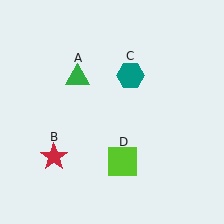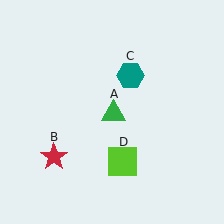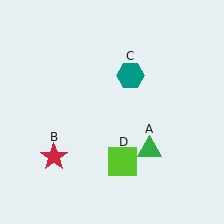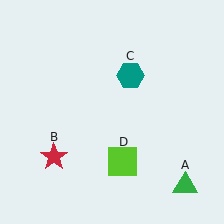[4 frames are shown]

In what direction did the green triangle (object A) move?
The green triangle (object A) moved down and to the right.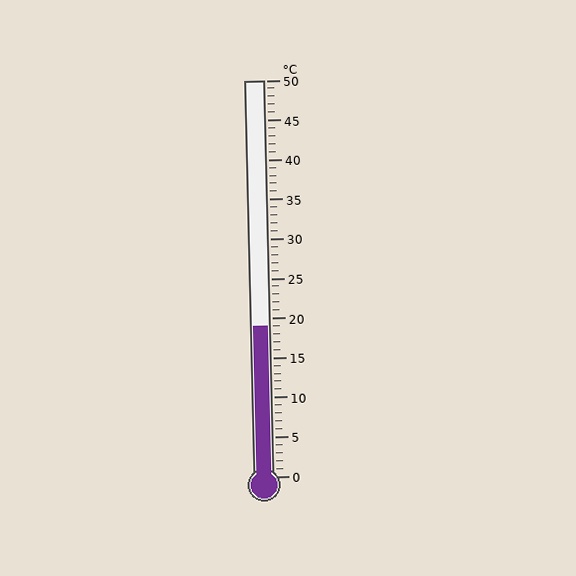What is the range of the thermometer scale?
The thermometer scale ranges from 0°C to 50°C.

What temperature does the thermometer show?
The thermometer shows approximately 19°C.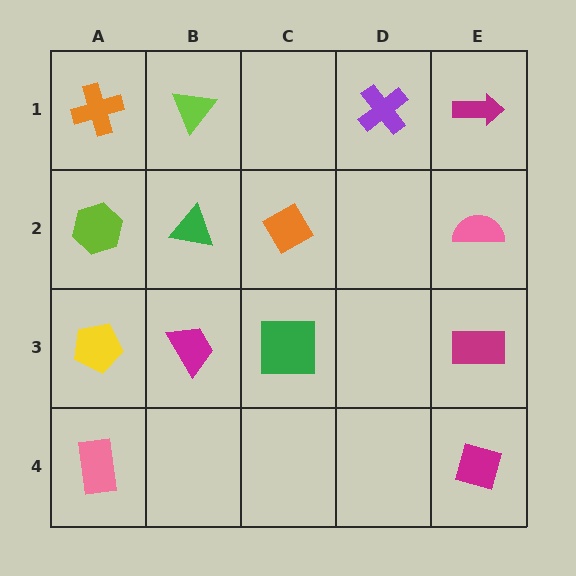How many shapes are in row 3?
4 shapes.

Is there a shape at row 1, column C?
No, that cell is empty.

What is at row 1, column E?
A magenta arrow.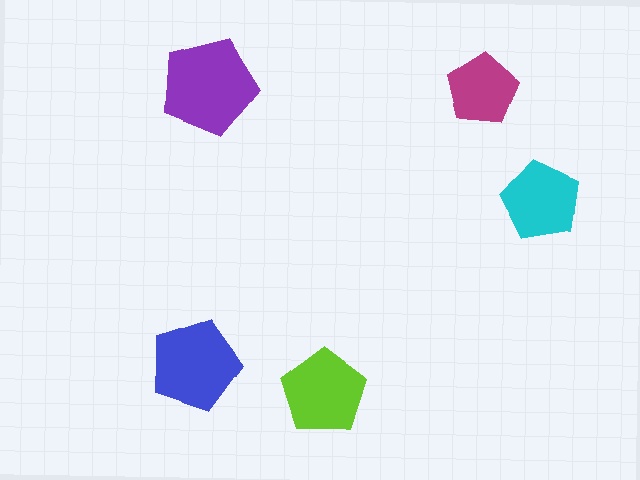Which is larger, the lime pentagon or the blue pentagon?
The blue one.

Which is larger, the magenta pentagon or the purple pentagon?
The purple one.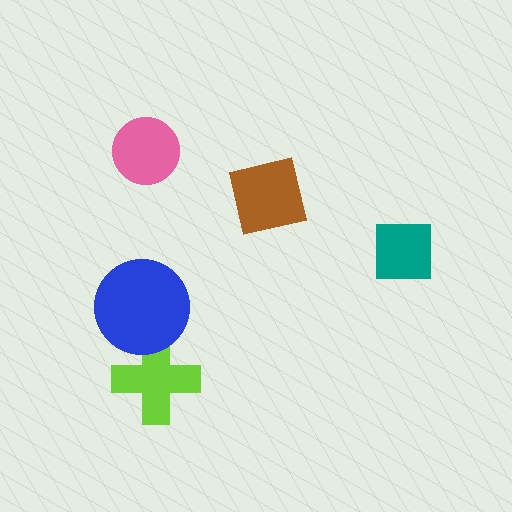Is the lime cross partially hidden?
Yes, it is partially covered by another shape.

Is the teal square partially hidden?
No, no other shape covers it.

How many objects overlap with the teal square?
0 objects overlap with the teal square.